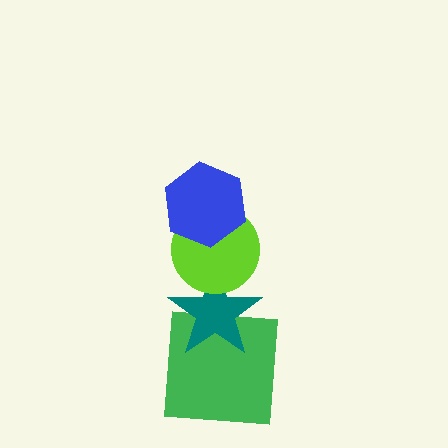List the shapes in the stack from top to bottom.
From top to bottom: the blue hexagon, the lime circle, the teal star, the green square.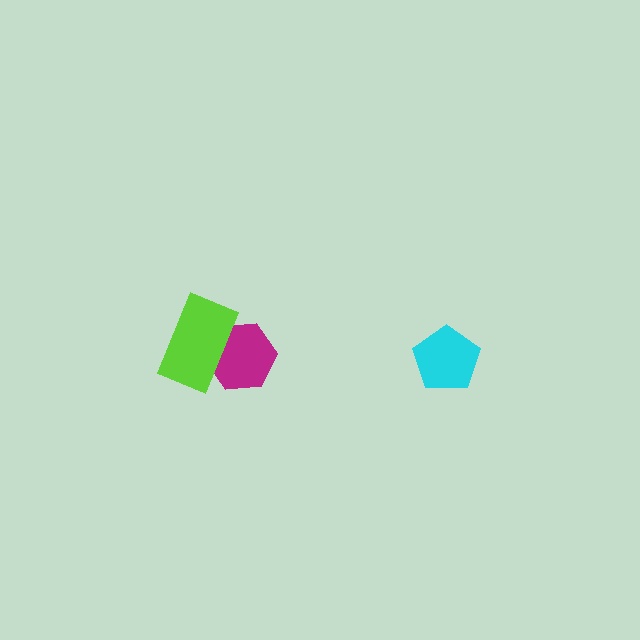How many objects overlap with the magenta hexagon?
1 object overlaps with the magenta hexagon.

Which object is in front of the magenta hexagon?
The lime rectangle is in front of the magenta hexagon.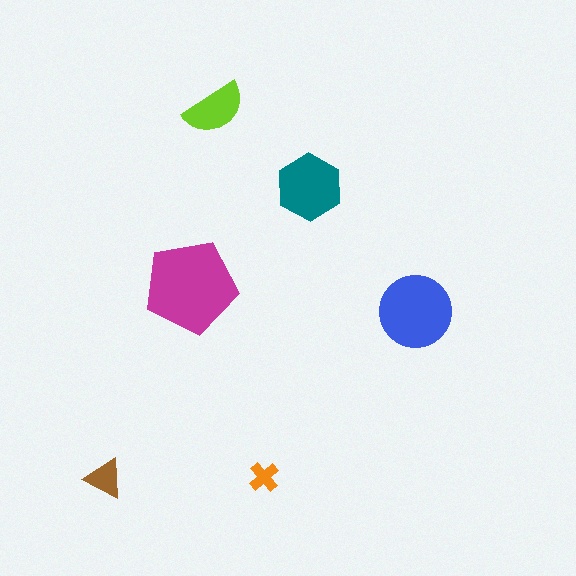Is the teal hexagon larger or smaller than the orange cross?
Larger.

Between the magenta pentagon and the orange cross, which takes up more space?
The magenta pentagon.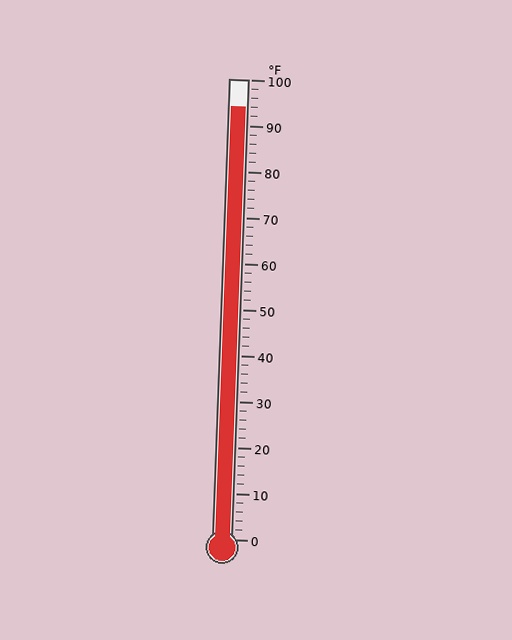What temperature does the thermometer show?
The thermometer shows approximately 94°F.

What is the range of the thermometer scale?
The thermometer scale ranges from 0°F to 100°F.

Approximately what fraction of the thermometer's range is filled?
The thermometer is filled to approximately 95% of its range.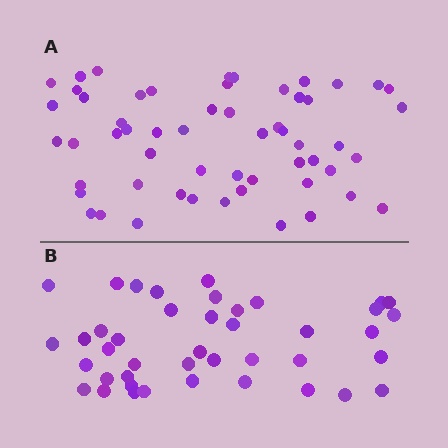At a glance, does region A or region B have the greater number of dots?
Region A (the top region) has more dots.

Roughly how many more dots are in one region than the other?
Region A has approximately 15 more dots than region B.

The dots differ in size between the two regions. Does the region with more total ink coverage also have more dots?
No. Region B has more total ink coverage because its dots are larger, but region A actually contains more individual dots. Total area can be misleading — the number of items is what matters here.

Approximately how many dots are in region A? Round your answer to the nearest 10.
About 60 dots. (The exact count is 56, which rounds to 60.)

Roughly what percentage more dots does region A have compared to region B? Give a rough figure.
About 35% more.